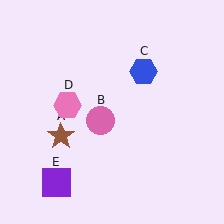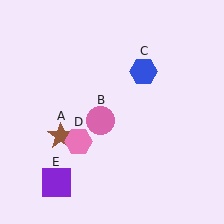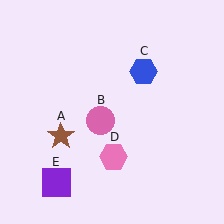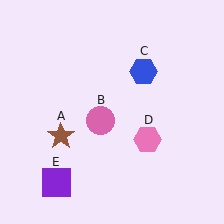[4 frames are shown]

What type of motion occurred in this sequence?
The pink hexagon (object D) rotated counterclockwise around the center of the scene.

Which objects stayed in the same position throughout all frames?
Brown star (object A) and pink circle (object B) and blue hexagon (object C) and purple square (object E) remained stationary.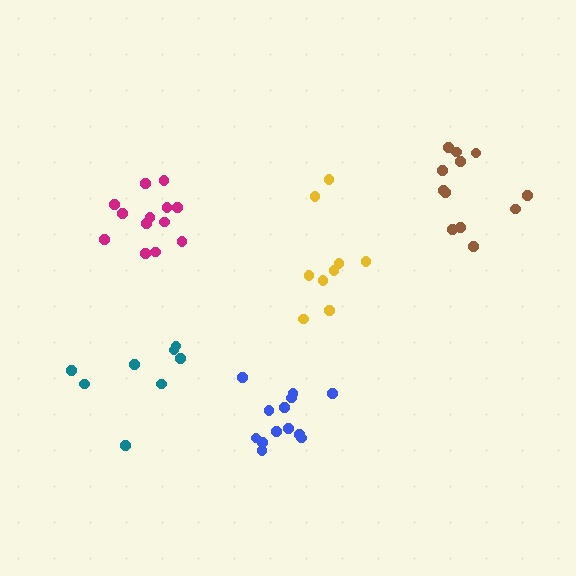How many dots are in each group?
Group 1: 12 dots, Group 2: 13 dots, Group 3: 8 dots, Group 4: 13 dots, Group 5: 9 dots (55 total).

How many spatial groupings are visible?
There are 5 spatial groupings.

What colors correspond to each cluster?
The clusters are colored: brown, magenta, teal, blue, yellow.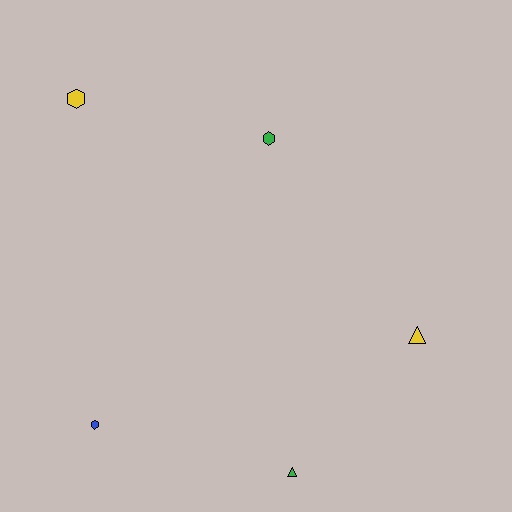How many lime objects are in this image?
There are no lime objects.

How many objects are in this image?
There are 5 objects.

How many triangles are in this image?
There are 2 triangles.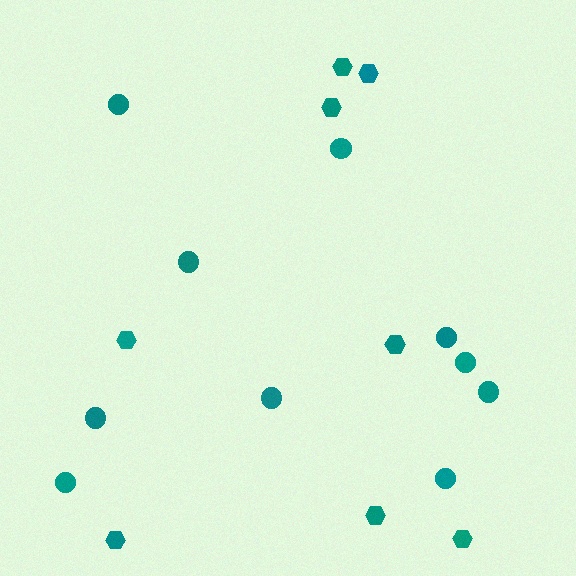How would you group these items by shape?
There are 2 groups: one group of hexagons (8) and one group of circles (10).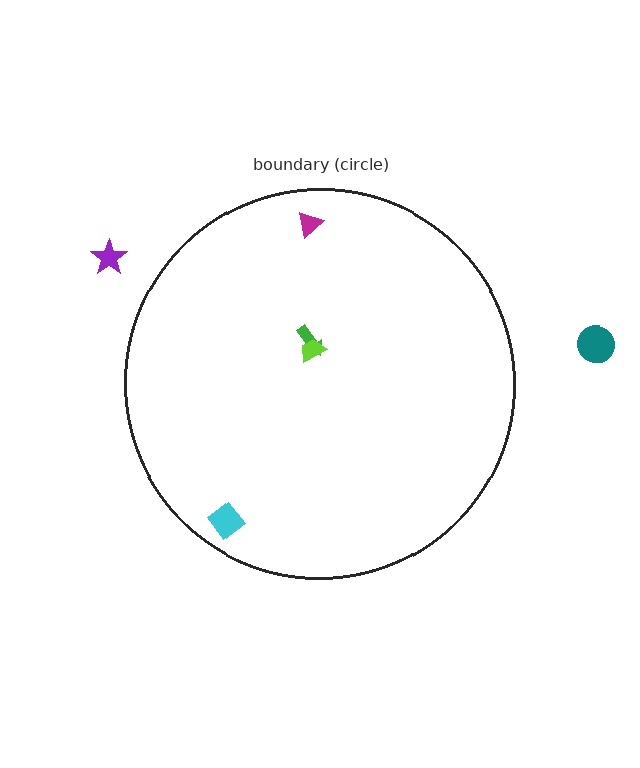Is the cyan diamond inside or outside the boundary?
Inside.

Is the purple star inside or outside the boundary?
Outside.